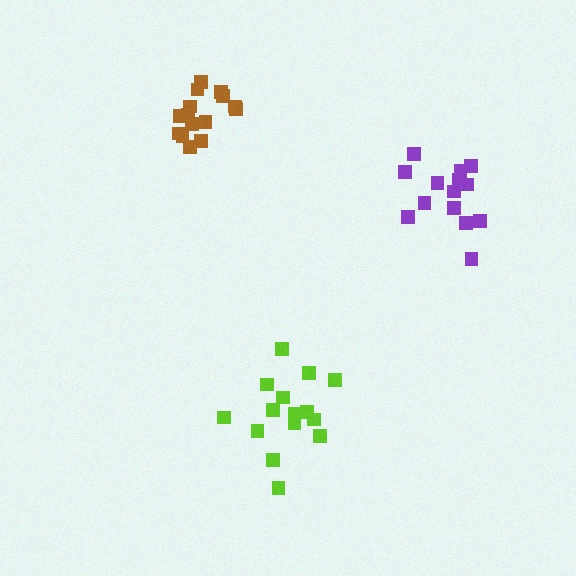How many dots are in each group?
Group 1: 15 dots, Group 2: 15 dots, Group 3: 14 dots (44 total).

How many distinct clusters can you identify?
There are 3 distinct clusters.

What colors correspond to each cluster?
The clusters are colored: lime, brown, purple.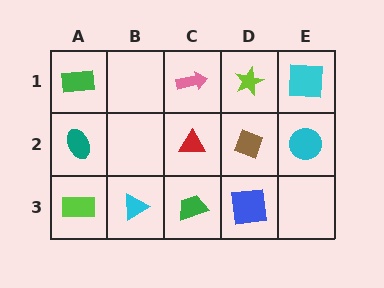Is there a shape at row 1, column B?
No, that cell is empty.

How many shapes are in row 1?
4 shapes.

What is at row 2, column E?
A cyan circle.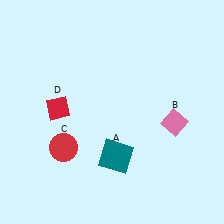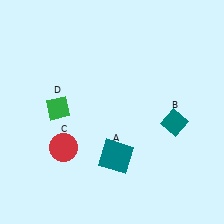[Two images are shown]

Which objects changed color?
B changed from pink to teal. D changed from red to green.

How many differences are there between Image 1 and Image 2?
There are 2 differences between the two images.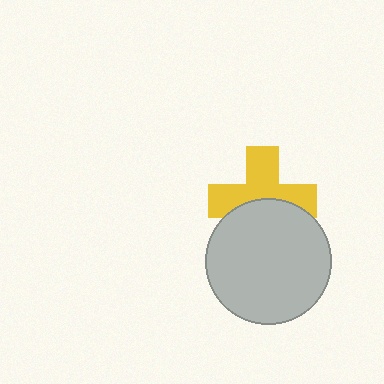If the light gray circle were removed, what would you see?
You would see the complete yellow cross.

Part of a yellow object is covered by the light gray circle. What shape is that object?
It is a cross.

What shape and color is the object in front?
The object in front is a light gray circle.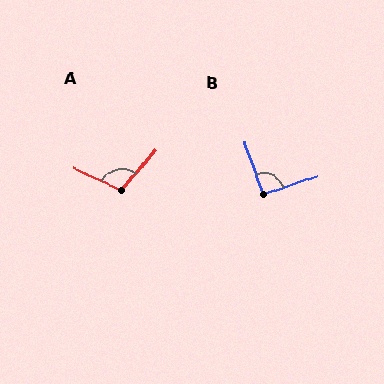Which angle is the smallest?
B, at approximately 91 degrees.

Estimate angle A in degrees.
Approximately 106 degrees.